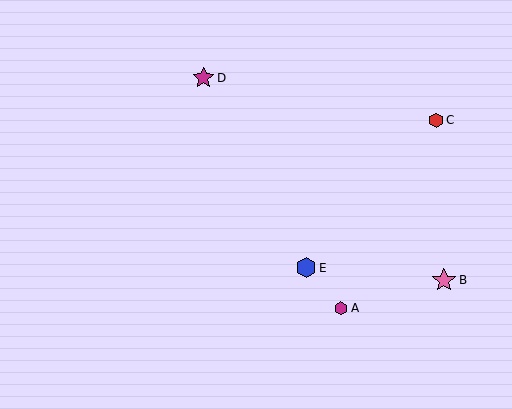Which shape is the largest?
The pink star (labeled B) is the largest.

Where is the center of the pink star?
The center of the pink star is at (444, 280).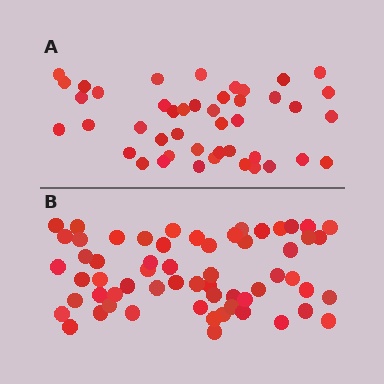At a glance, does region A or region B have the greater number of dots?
Region B (the bottom region) has more dots.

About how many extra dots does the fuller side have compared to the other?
Region B has approximately 15 more dots than region A.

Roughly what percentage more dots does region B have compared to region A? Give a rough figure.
About 35% more.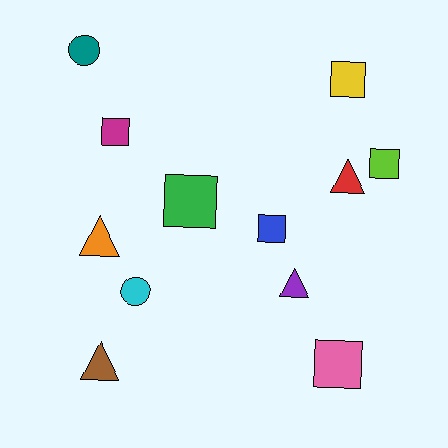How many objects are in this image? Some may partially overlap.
There are 12 objects.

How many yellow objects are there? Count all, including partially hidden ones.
There is 1 yellow object.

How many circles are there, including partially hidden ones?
There are 2 circles.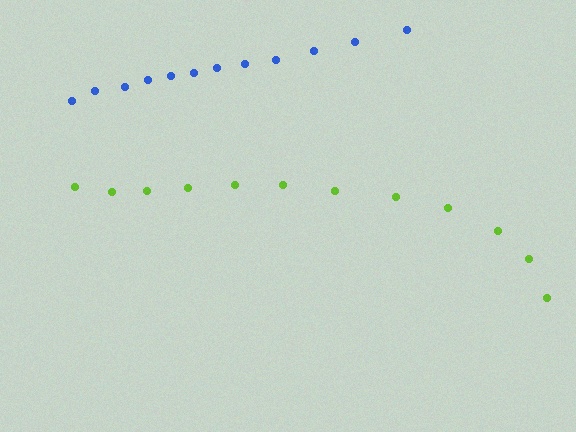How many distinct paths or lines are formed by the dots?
There are 2 distinct paths.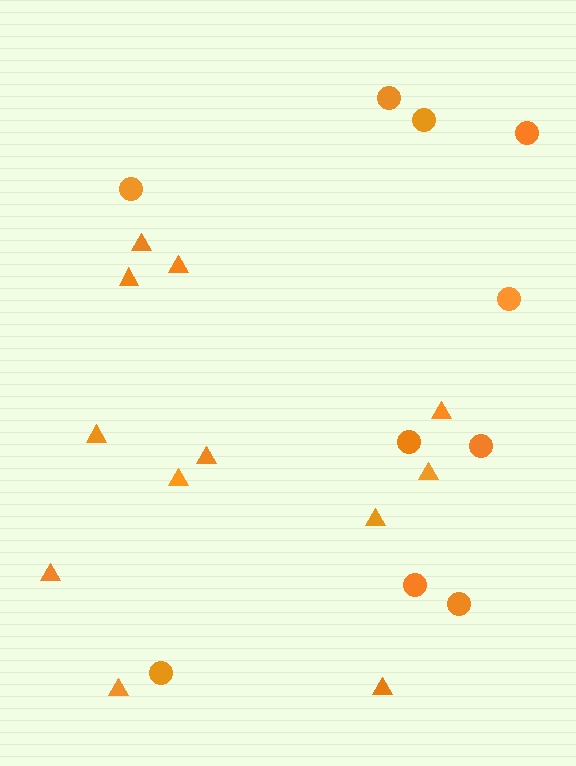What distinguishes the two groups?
There are 2 groups: one group of circles (10) and one group of triangles (12).